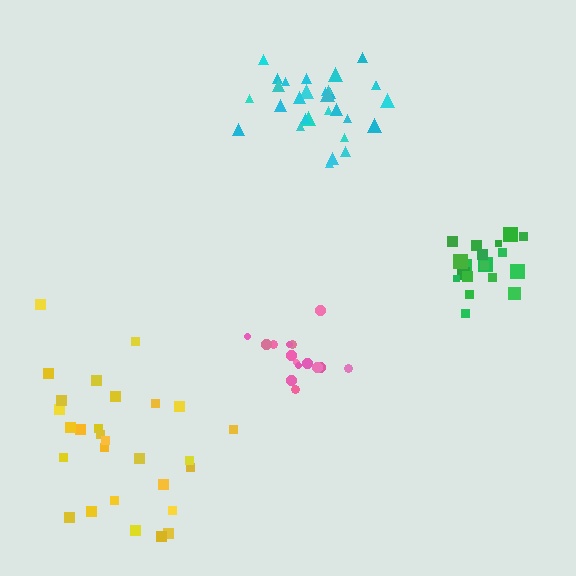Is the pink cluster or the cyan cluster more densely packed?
Cyan.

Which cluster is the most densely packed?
Green.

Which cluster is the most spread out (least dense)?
Yellow.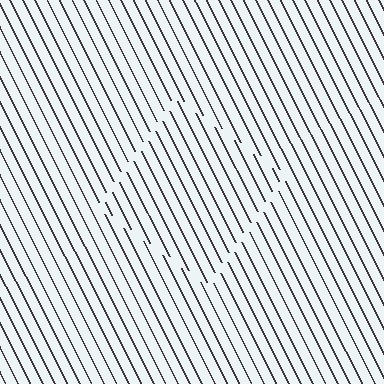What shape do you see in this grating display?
An illusory square. The interior of the shape contains the same grating, shifted by half a period — the contour is defined by the phase discontinuity where line-ends from the inner and outer gratings abut.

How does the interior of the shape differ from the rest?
The interior of the shape contains the same grating, shifted by half a period — the contour is defined by the phase discontinuity where line-ends from the inner and outer gratings abut.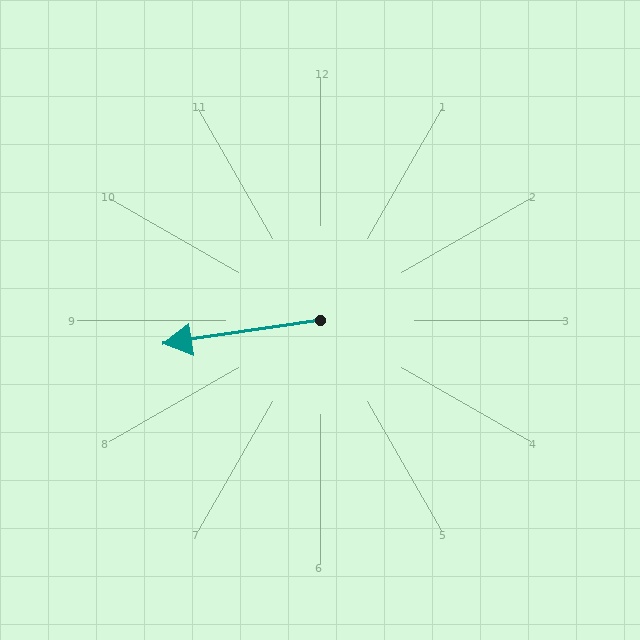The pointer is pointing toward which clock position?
Roughly 9 o'clock.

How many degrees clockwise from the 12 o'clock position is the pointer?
Approximately 261 degrees.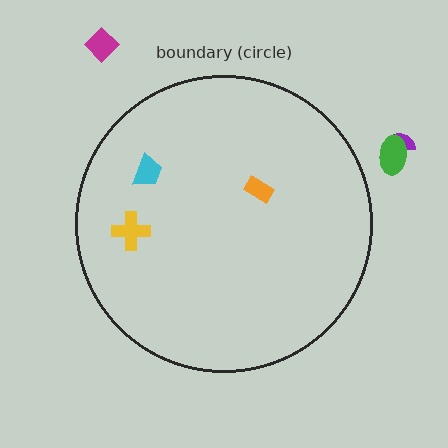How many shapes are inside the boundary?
3 inside, 3 outside.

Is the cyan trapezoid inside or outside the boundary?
Inside.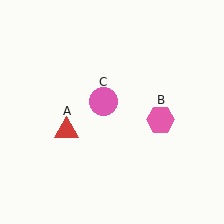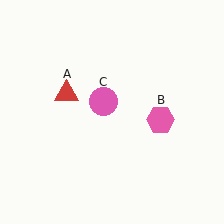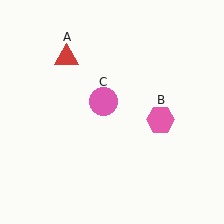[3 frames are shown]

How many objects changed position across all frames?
1 object changed position: red triangle (object A).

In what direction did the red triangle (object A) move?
The red triangle (object A) moved up.